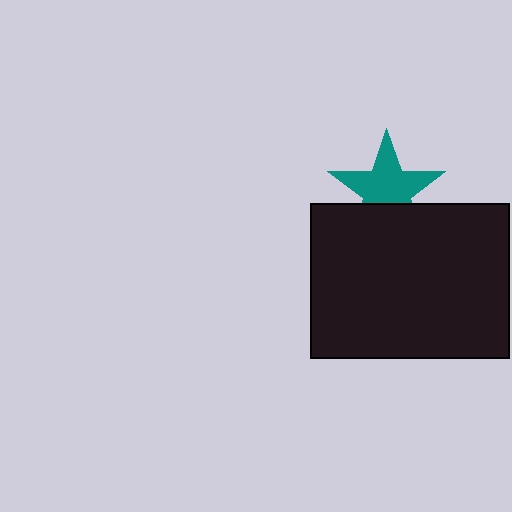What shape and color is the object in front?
The object in front is a black rectangle.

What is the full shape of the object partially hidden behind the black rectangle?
The partially hidden object is a teal star.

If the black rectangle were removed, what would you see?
You would see the complete teal star.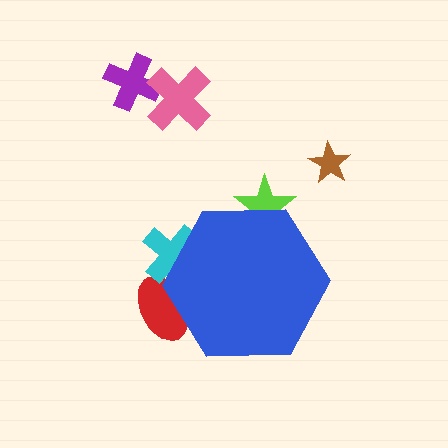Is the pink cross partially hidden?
No, the pink cross is fully visible.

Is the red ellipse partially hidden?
Yes, the red ellipse is partially hidden behind the blue hexagon.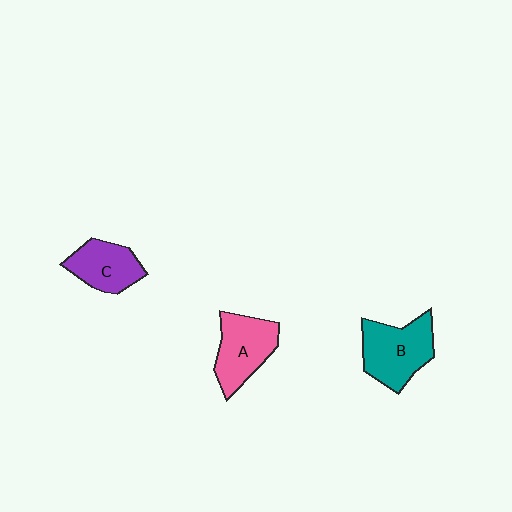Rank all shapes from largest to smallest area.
From largest to smallest: B (teal), A (pink), C (purple).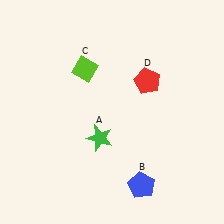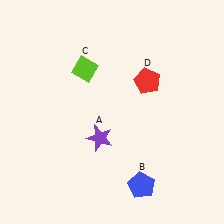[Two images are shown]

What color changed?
The star (A) changed from green in Image 1 to purple in Image 2.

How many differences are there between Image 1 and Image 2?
There is 1 difference between the two images.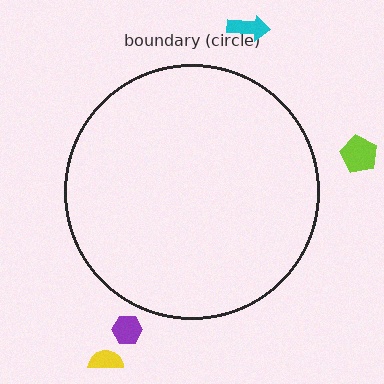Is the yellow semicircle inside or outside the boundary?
Outside.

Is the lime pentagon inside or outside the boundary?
Outside.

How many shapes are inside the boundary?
0 inside, 4 outside.